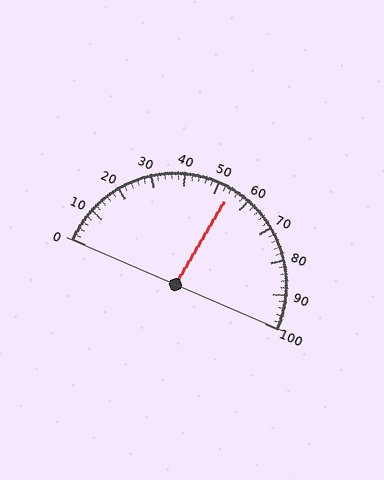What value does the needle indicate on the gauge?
The needle indicates approximately 54.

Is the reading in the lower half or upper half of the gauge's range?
The reading is in the upper half of the range (0 to 100).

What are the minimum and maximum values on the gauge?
The gauge ranges from 0 to 100.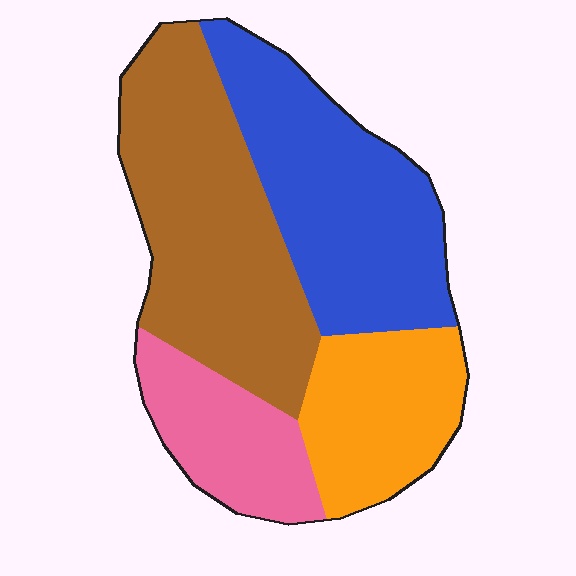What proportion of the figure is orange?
Orange covers 19% of the figure.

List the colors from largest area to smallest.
From largest to smallest: brown, blue, orange, pink.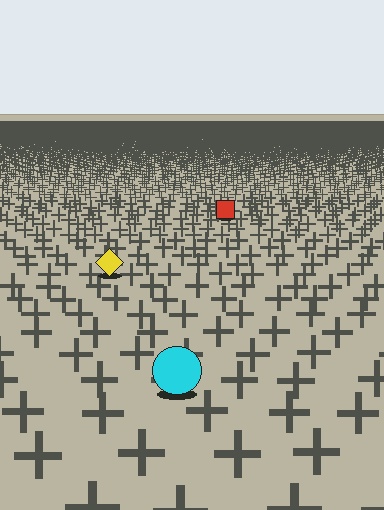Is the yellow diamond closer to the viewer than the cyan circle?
No. The cyan circle is closer — you can tell from the texture gradient: the ground texture is coarser near it.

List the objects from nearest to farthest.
From nearest to farthest: the cyan circle, the yellow diamond, the red square.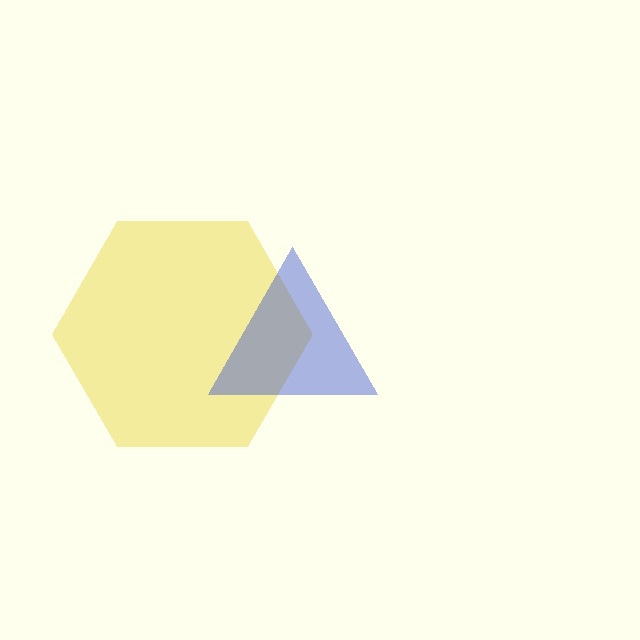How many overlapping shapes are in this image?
There are 2 overlapping shapes in the image.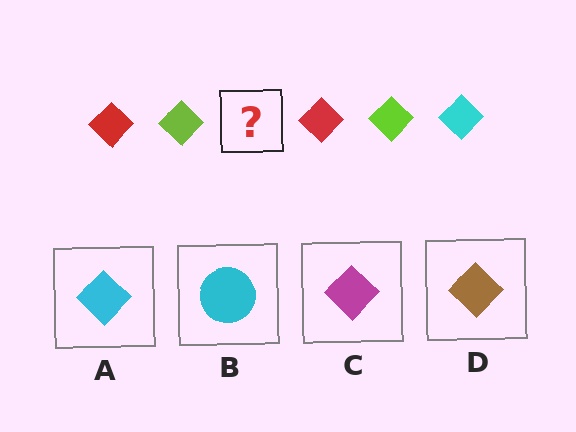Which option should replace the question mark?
Option A.